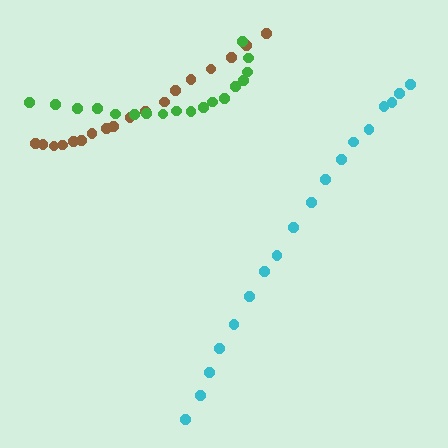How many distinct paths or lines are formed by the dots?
There are 3 distinct paths.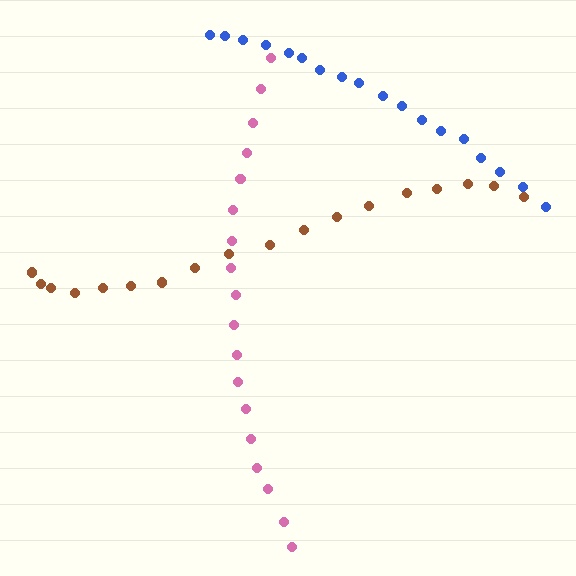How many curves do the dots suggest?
There are 3 distinct paths.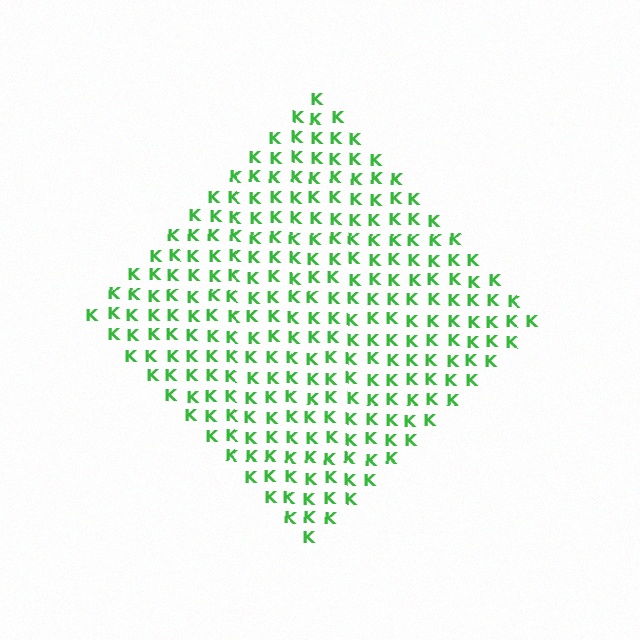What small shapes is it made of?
It is made of small letter K's.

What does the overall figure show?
The overall figure shows a diamond.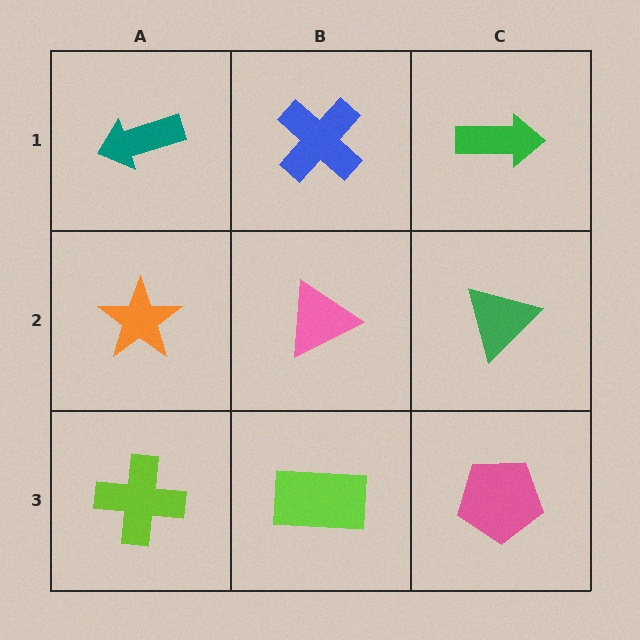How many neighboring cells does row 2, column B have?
4.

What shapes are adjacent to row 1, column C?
A green triangle (row 2, column C), a blue cross (row 1, column B).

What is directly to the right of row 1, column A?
A blue cross.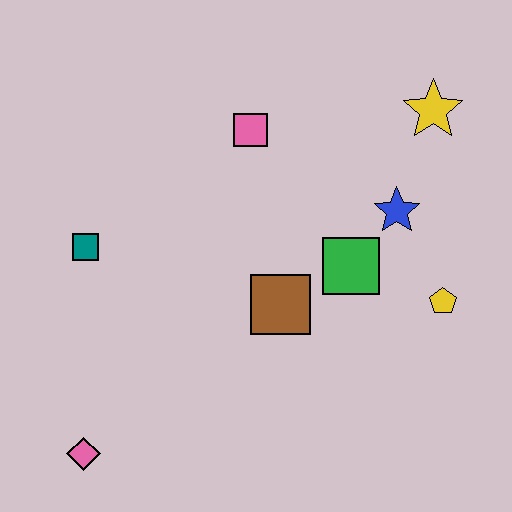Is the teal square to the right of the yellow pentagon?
No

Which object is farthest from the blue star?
The pink diamond is farthest from the blue star.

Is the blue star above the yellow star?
No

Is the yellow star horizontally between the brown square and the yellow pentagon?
Yes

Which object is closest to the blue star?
The green square is closest to the blue star.